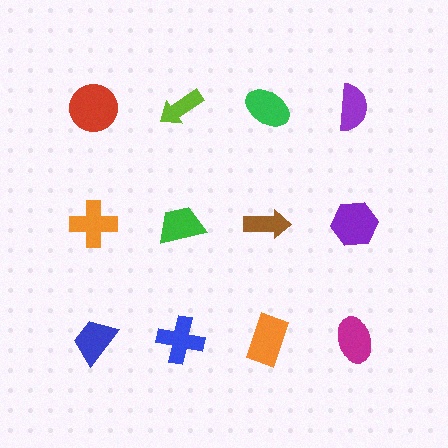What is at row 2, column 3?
A brown arrow.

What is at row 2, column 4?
A purple hexagon.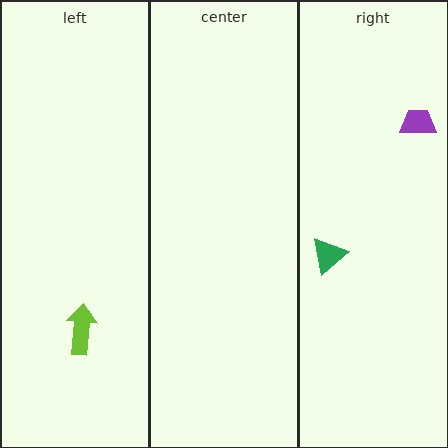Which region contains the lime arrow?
The left region.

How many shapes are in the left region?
1.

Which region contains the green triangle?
The right region.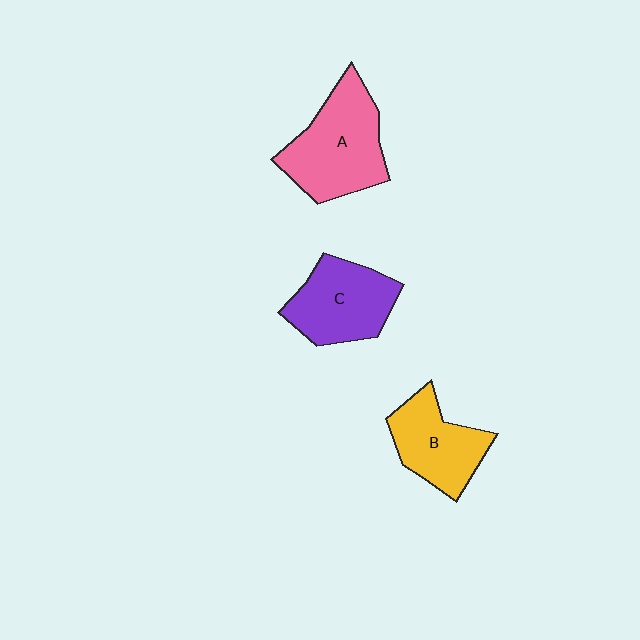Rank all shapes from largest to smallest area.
From largest to smallest: A (pink), C (purple), B (yellow).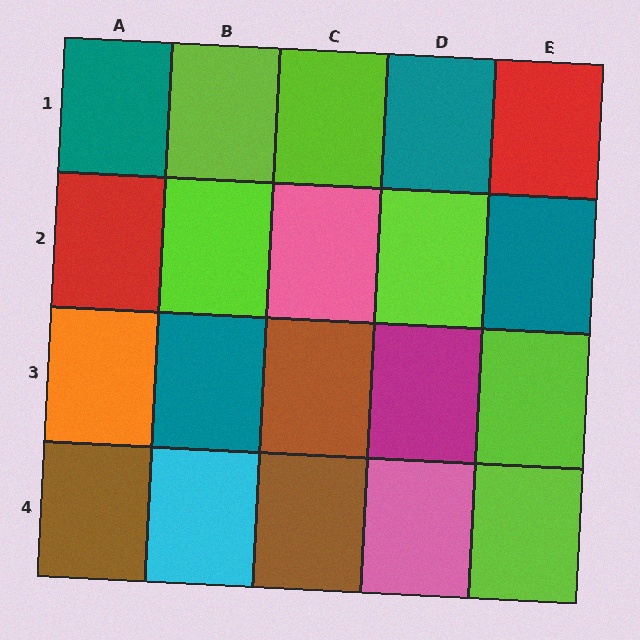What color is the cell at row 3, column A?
Orange.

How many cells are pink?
2 cells are pink.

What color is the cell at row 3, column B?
Teal.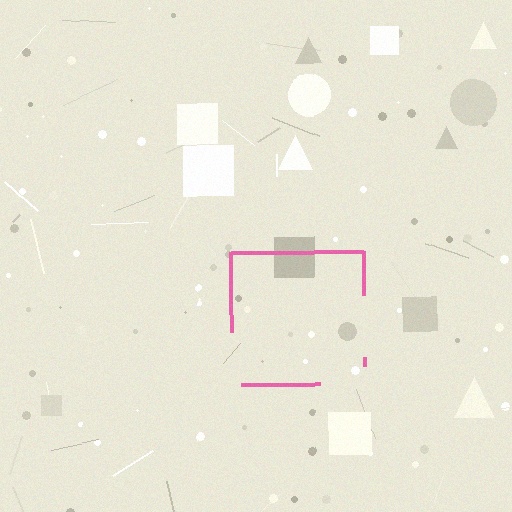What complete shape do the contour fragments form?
The contour fragments form a square.